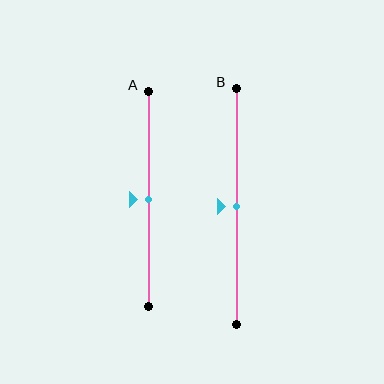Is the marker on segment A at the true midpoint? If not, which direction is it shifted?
Yes, the marker on segment A is at the true midpoint.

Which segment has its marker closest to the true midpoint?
Segment A has its marker closest to the true midpoint.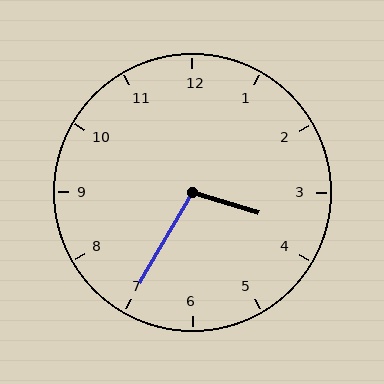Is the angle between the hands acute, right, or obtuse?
It is obtuse.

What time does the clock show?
3:35.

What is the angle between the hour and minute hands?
Approximately 102 degrees.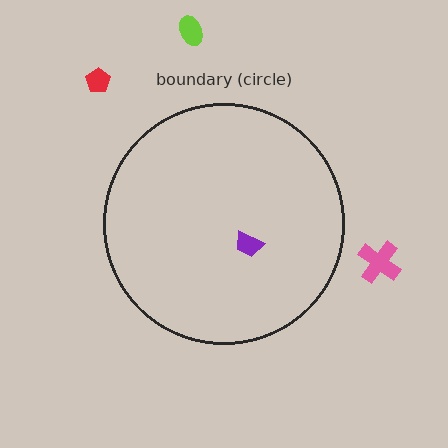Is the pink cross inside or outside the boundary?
Outside.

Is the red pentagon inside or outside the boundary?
Outside.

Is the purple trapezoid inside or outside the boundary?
Inside.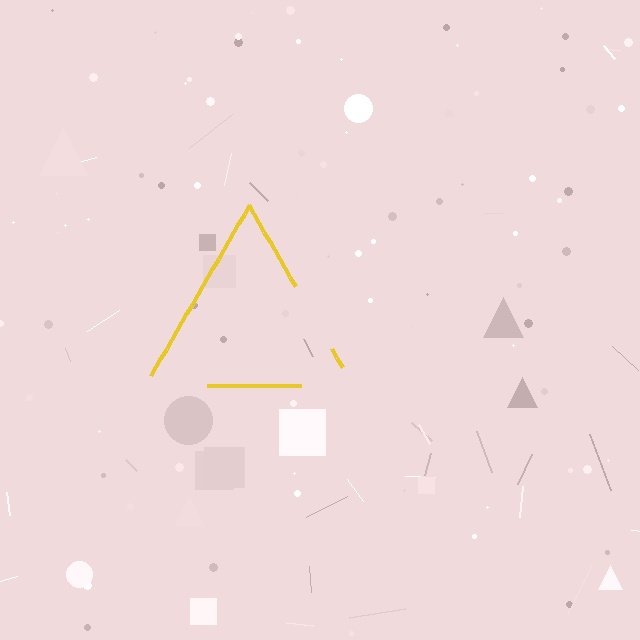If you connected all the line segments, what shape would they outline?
They would outline a triangle.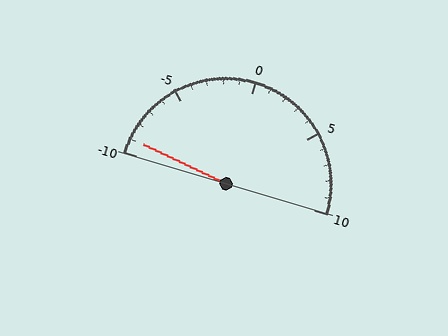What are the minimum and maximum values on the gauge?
The gauge ranges from -10 to 10.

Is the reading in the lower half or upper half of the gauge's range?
The reading is in the lower half of the range (-10 to 10).